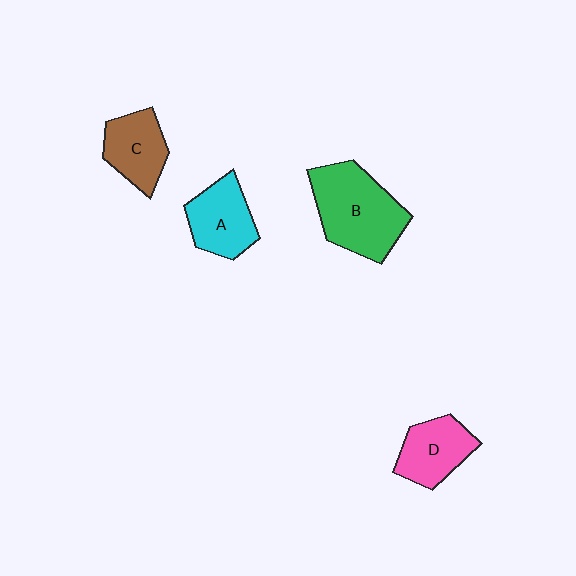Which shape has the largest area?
Shape B (green).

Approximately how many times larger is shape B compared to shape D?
Approximately 1.6 times.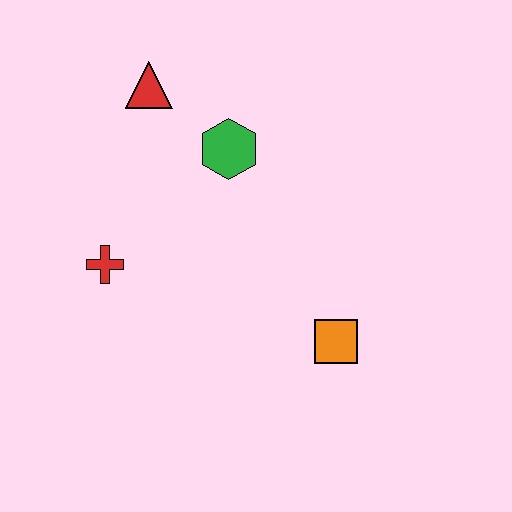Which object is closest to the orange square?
The green hexagon is closest to the orange square.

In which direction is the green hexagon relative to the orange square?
The green hexagon is above the orange square.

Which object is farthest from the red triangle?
The orange square is farthest from the red triangle.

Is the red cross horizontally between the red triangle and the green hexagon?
No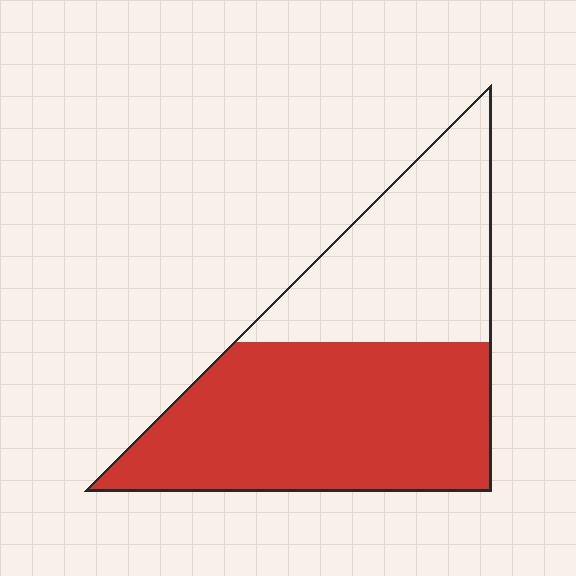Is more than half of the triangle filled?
Yes.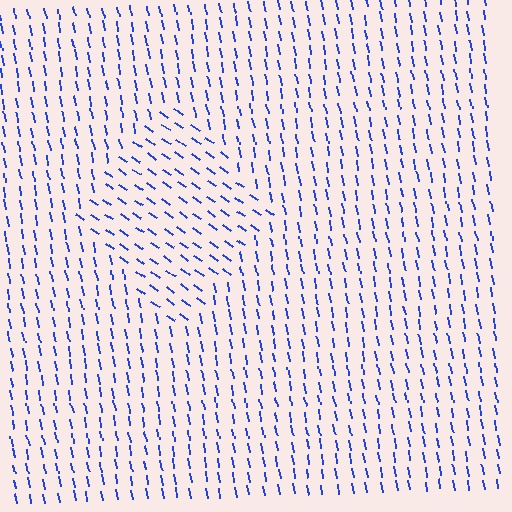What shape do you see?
I see a diamond.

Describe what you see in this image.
The image is filled with small blue line segments. A diamond region in the image has lines oriented differently from the surrounding lines, creating a visible texture boundary.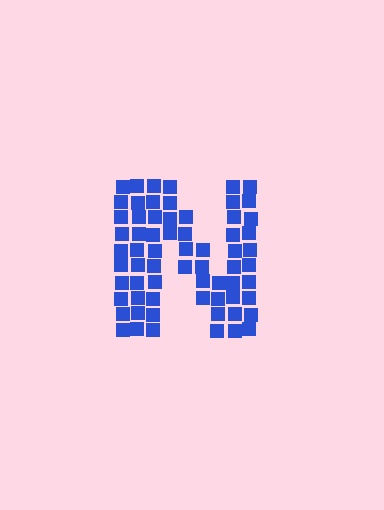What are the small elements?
The small elements are squares.